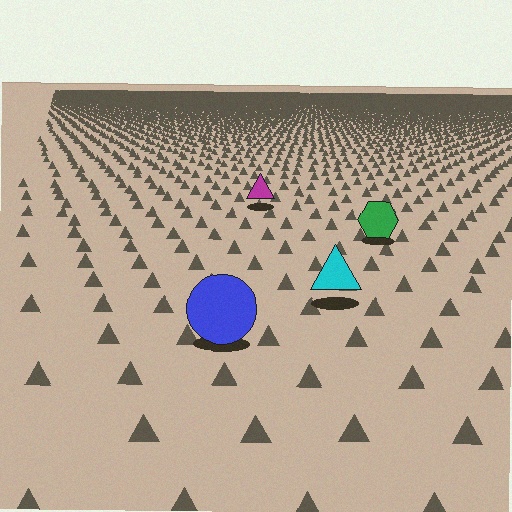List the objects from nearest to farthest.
From nearest to farthest: the blue circle, the cyan triangle, the green hexagon, the magenta triangle.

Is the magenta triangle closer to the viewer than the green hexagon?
No. The green hexagon is closer — you can tell from the texture gradient: the ground texture is coarser near it.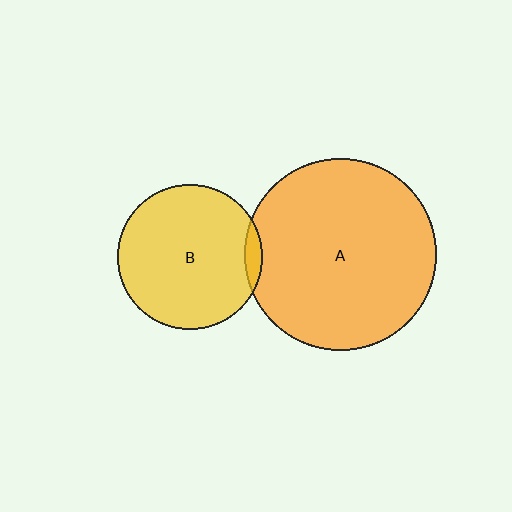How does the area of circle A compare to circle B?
Approximately 1.8 times.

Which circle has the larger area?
Circle A (orange).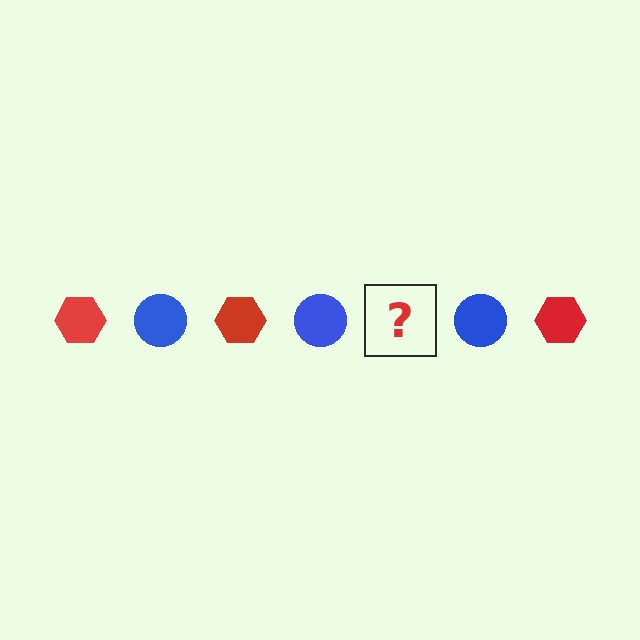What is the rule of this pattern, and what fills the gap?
The rule is that the pattern alternates between red hexagon and blue circle. The gap should be filled with a red hexagon.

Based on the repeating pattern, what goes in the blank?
The blank should be a red hexagon.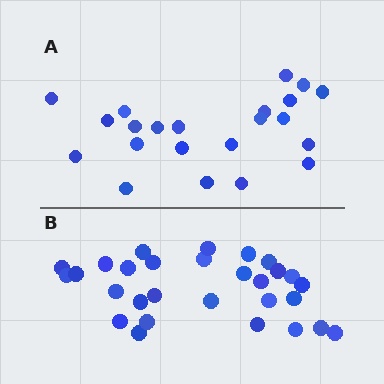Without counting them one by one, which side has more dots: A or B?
Region B (the bottom region) has more dots.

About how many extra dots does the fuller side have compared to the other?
Region B has roughly 8 or so more dots than region A.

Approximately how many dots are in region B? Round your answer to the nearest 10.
About 30 dots. (The exact count is 29, which rounds to 30.)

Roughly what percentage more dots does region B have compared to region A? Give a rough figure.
About 30% more.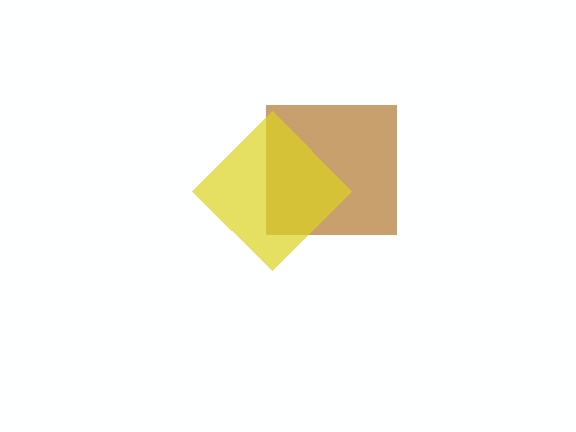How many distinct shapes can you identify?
There are 2 distinct shapes: a brown square, a yellow diamond.